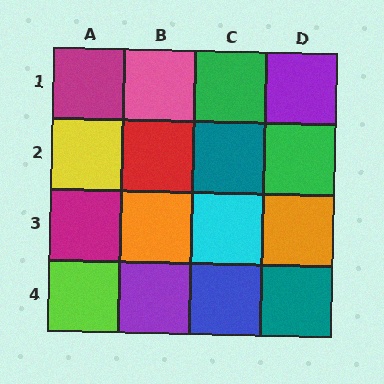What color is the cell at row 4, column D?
Teal.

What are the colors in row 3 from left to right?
Magenta, orange, cyan, orange.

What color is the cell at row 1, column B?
Pink.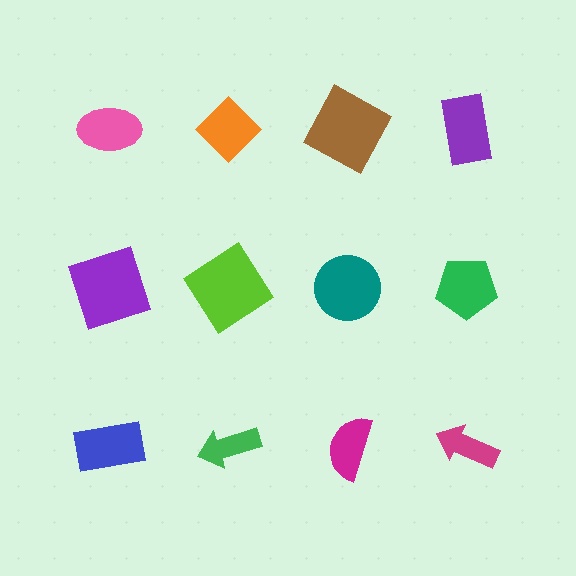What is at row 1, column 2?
An orange diamond.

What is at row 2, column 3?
A teal circle.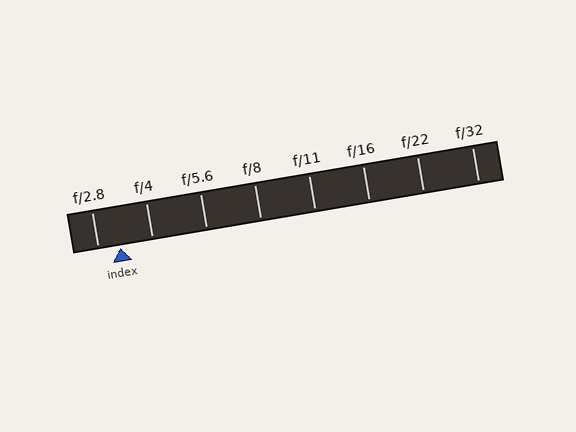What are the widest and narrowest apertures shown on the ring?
The widest aperture shown is f/2.8 and the narrowest is f/32.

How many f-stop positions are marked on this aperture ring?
There are 8 f-stop positions marked.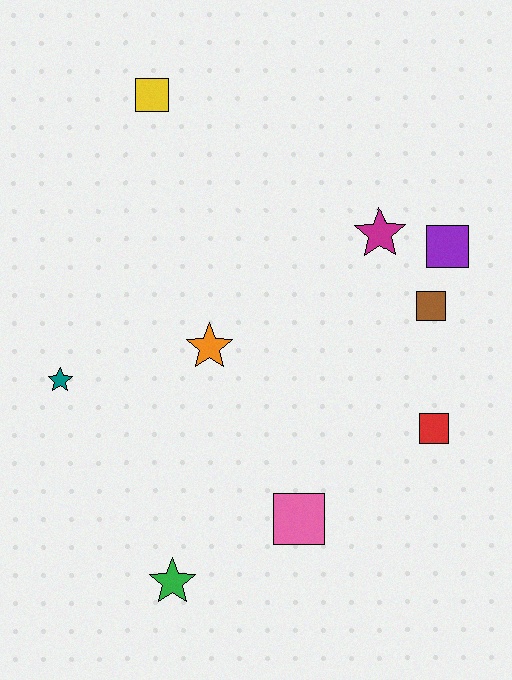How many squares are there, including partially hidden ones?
There are 5 squares.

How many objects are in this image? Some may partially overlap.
There are 9 objects.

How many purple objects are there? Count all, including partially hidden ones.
There is 1 purple object.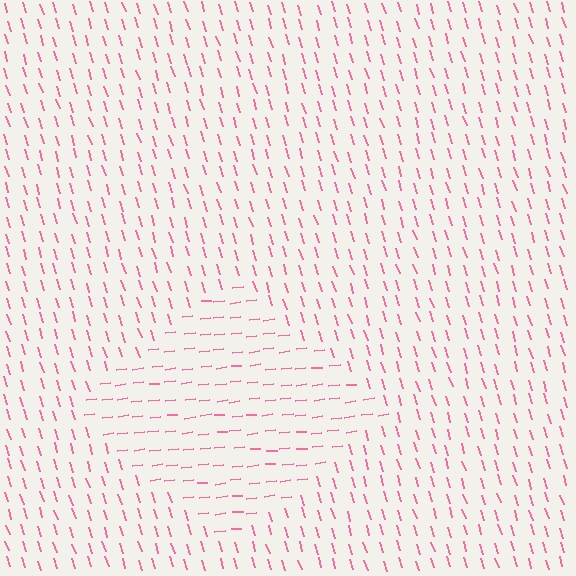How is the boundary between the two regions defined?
The boundary is defined purely by a change in line orientation (approximately 79 degrees difference). All lines are the same color and thickness.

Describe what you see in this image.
The image is filled with small pink line segments. A diamond region in the image has lines oriented differently from the surrounding lines, creating a visible texture boundary.